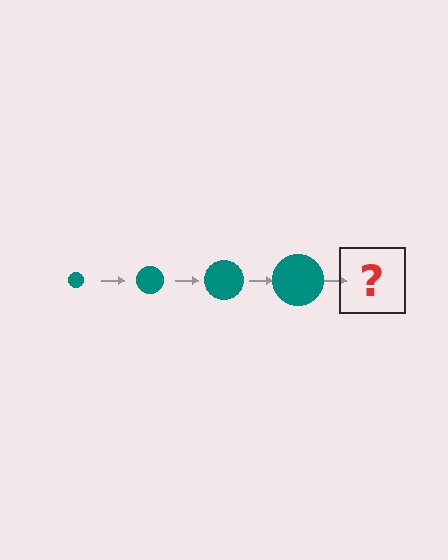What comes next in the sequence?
The next element should be a teal circle, larger than the previous one.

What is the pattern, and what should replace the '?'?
The pattern is that the circle gets progressively larger each step. The '?' should be a teal circle, larger than the previous one.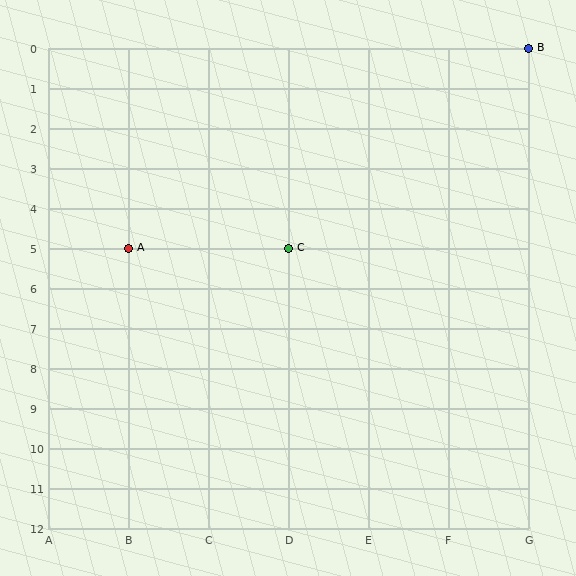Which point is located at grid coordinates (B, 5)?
Point A is at (B, 5).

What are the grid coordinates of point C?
Point C is at grid coordinates (D, 5).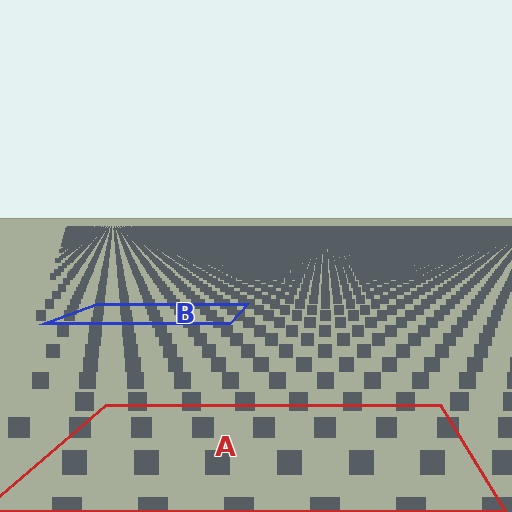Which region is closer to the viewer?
Region A is closer. The texture elements there are larger and more spread out.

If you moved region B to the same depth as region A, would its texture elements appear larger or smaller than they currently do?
They would appear larger. At a closer depth, the same texture elements are projected at a bigger on-screen size.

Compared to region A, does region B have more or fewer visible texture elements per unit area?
Region B has more texture elements per unit area — they are packed more densely because it is farther away.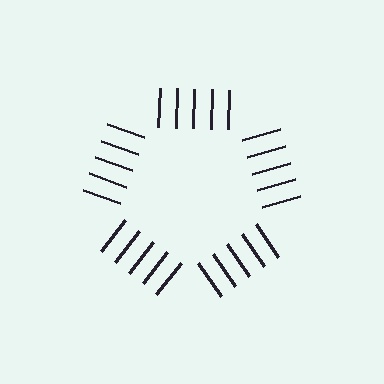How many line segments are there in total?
25 — 5 along each of the 5 edges.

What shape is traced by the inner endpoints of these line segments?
An illusory pentagon — the line segments terminate on its edges but no continuous stroke is drawn.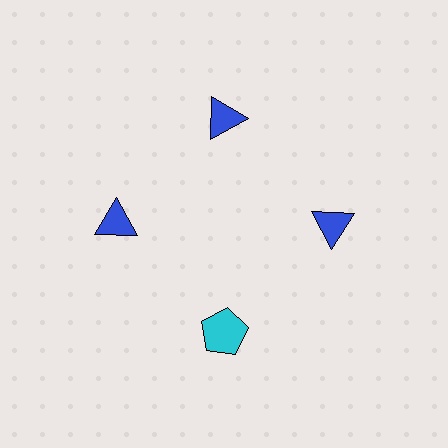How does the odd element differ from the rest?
It differs in both color (cyan instead of blue) and shape (pentagon instead of triangle).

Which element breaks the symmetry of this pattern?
The cyan pentagon at roughly the 6 o'clock position breaks the symmetry. All other shapes are blue triangles.